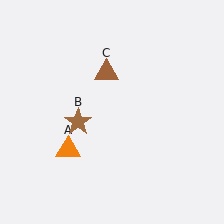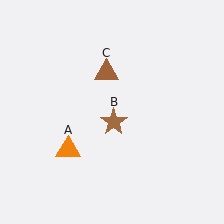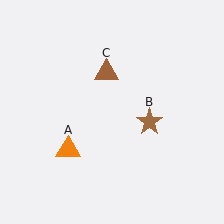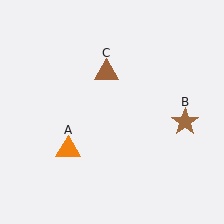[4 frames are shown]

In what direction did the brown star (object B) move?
The brown star (object B) moved right.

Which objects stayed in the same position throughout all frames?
Orange triangle (object A) and brown triangle (object C) remained stationary.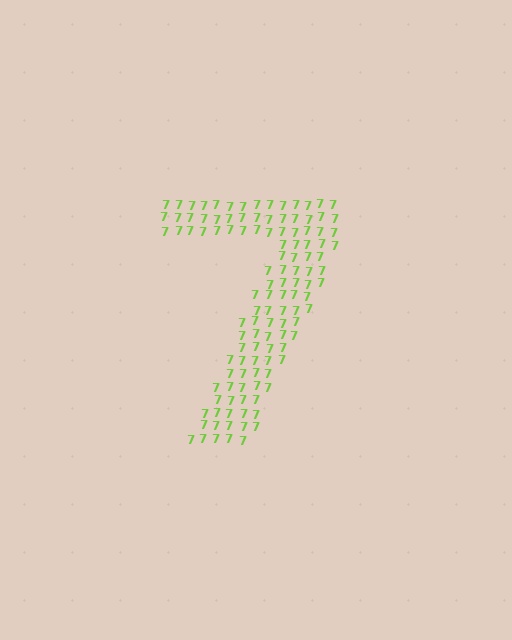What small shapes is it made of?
It is made of small digit 7's.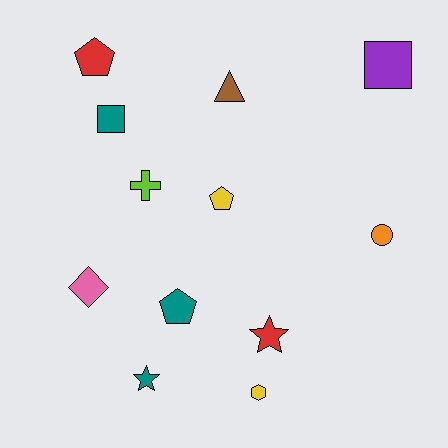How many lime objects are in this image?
There is 1 lime object.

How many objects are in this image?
There are 12 objects.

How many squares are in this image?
There are 2 squares.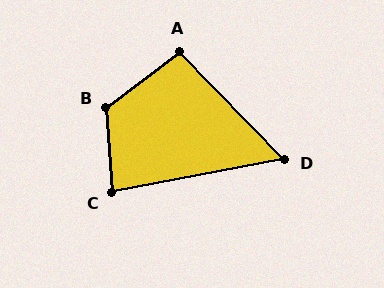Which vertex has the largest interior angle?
B, at approximately 123 degrees.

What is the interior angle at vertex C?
Approximately 83 degrees (acute).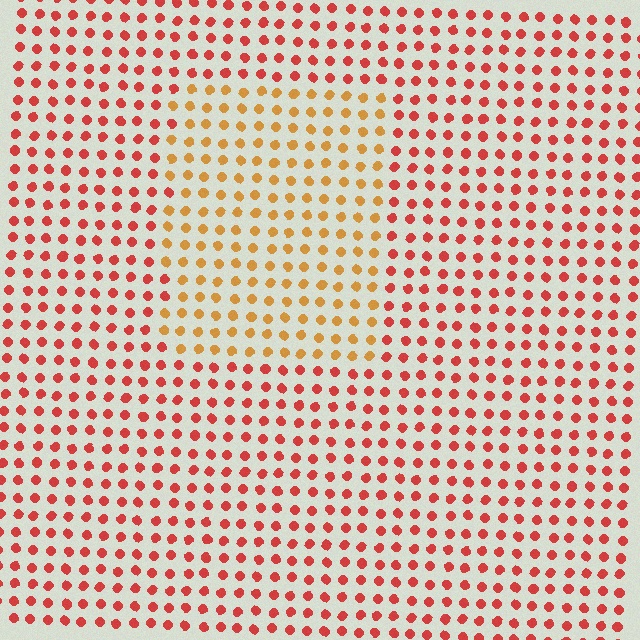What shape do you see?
I see a rectangle.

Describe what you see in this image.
The image is filled with small red elements in a uniform arrangement. A rectangle-shaped region is visible where the elements are tinted to a slightly different hue, forming a subtle color boundary.